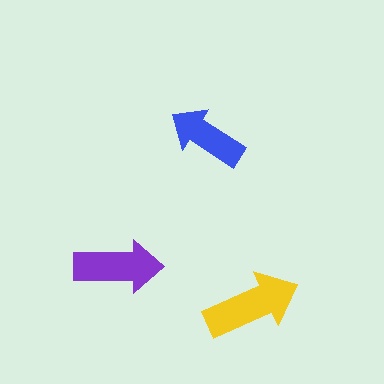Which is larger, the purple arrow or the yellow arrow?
The yellow one.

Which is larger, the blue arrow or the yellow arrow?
The yellow one.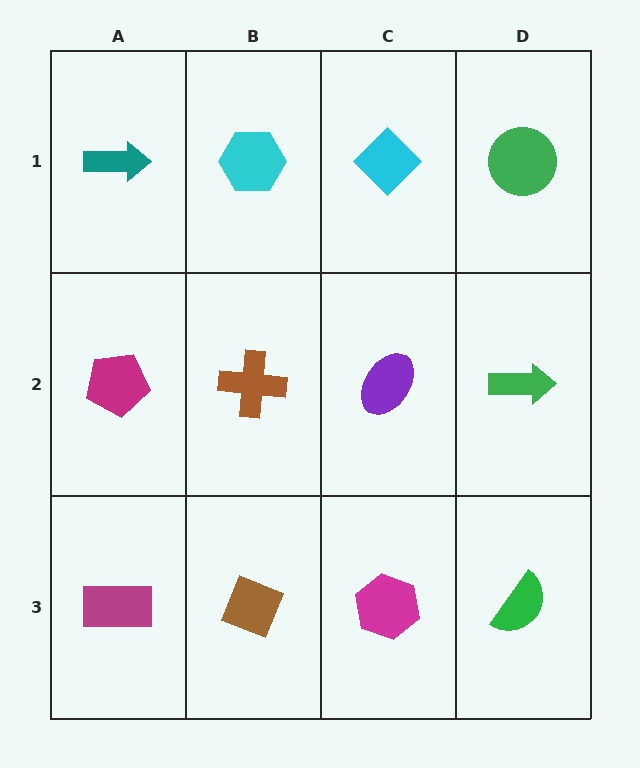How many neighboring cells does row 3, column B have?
3.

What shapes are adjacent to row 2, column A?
A teal arrow (row 1, column A), a magenta rectangle (row 3, column A), a brown cross (row 2, column B).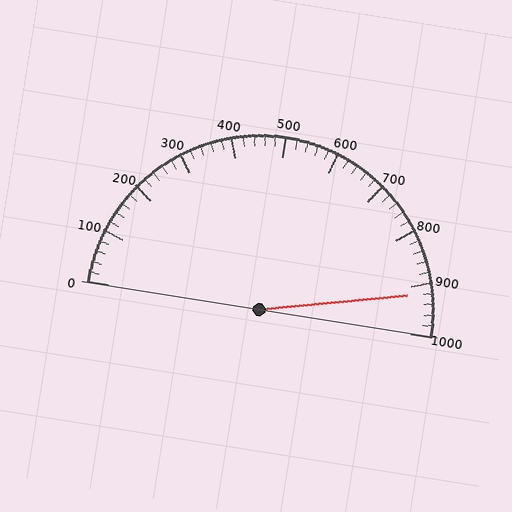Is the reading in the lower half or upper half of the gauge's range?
The reading is in the upper half of the range (0 to 1000).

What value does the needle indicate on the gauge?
The needle indicates approximately 920.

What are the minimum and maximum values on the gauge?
The gauge ranges from 0 to 1000.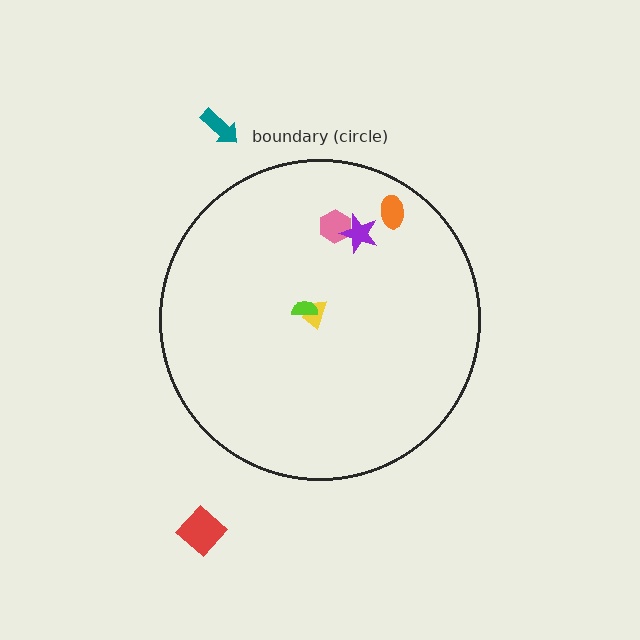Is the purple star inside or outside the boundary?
Inside.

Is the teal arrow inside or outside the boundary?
Outside.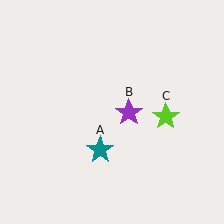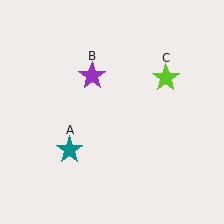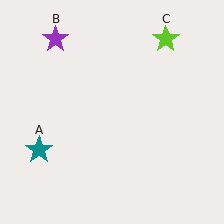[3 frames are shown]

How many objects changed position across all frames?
3 objects changed position: teal star (object A), purple star (object B), lime star (object C).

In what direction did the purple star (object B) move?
The purple star (object B) moved up and to the left.